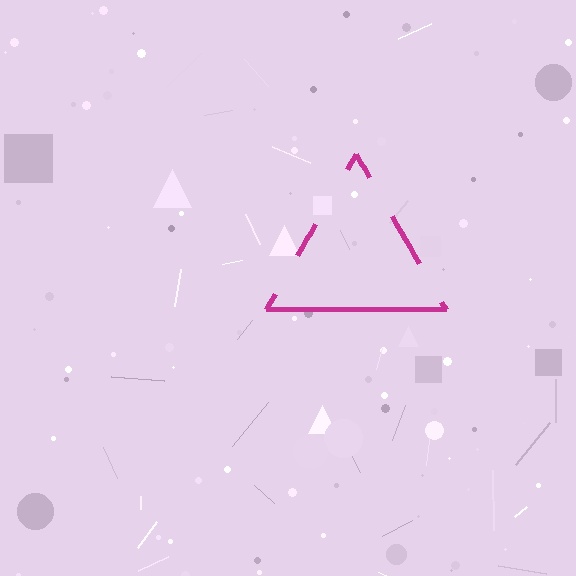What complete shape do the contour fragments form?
The contour fragments form a triangle.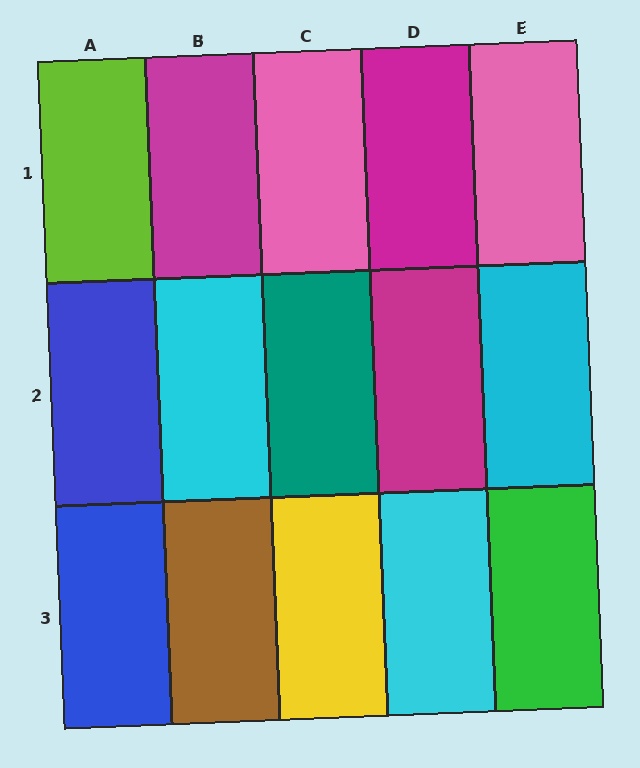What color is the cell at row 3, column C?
Yellow.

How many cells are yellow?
1 cell is yellow.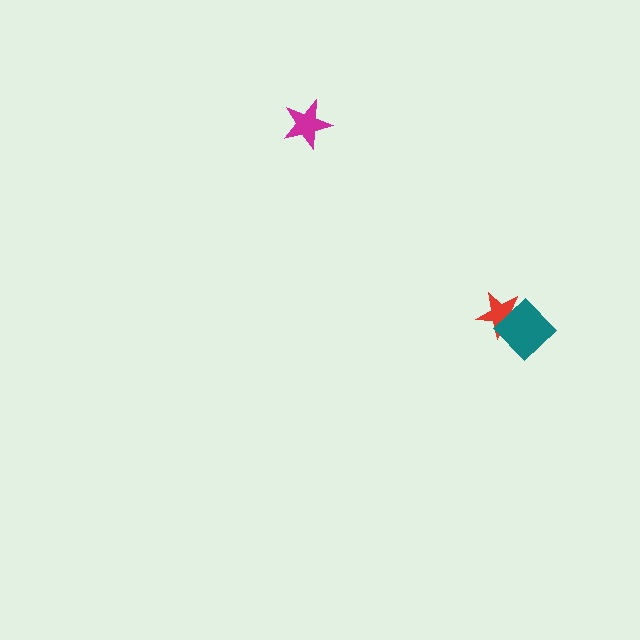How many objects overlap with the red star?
1 object overlaps with the red star.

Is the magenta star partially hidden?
No, no other shape covers it.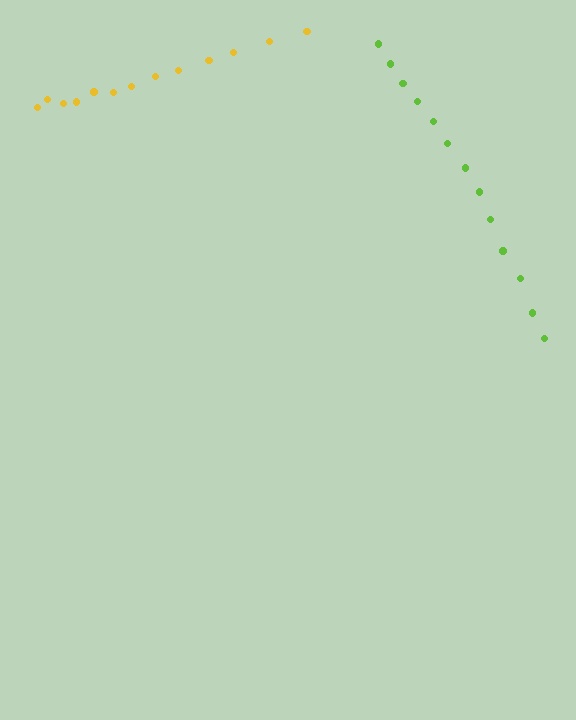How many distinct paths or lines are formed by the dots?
There are 2 distinct paths.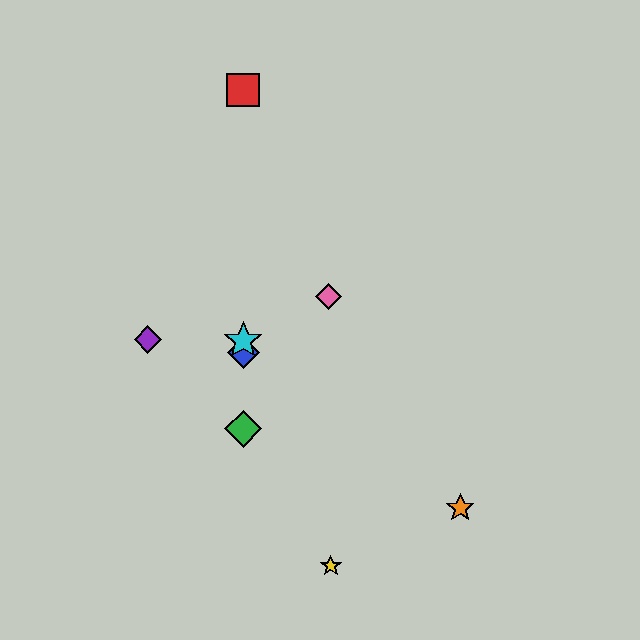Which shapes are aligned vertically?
The red square, the blue diamond, the green diamond, the cyan star are aligned vertically.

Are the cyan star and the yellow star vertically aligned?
No, the cyan star is at x≈243 and the yellow star is at x≈331.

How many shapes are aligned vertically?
4 shapes (the red square, the blue diamond, the green diamond, the cyan star) are aligned vertically.